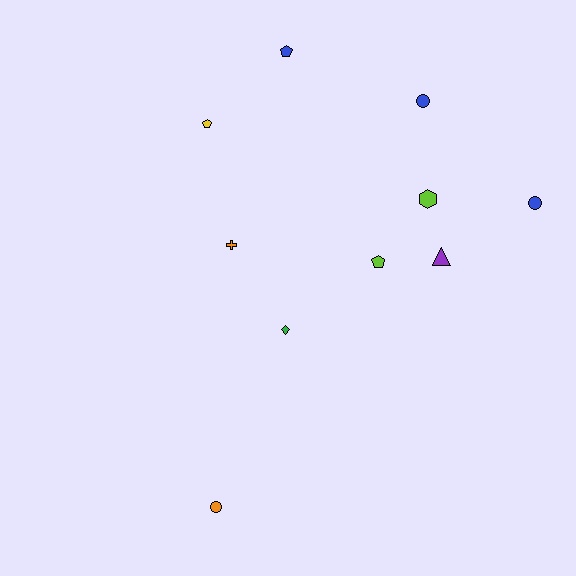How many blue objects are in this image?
There are 3 blue objects.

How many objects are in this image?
There are 10 objects.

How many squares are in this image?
There are no squares.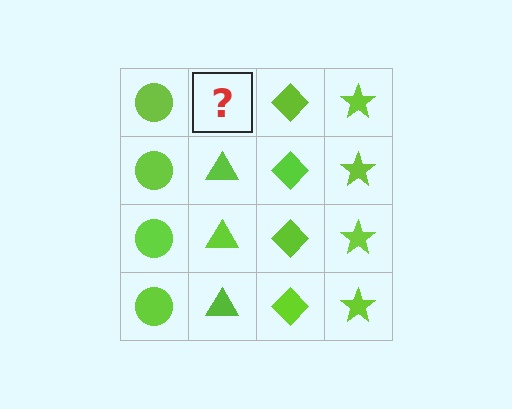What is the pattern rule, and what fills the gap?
The rule is that each column has a consistent shape. The gap should be filled with a lime triangle.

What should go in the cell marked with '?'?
The missing cell should contain a lime triangle.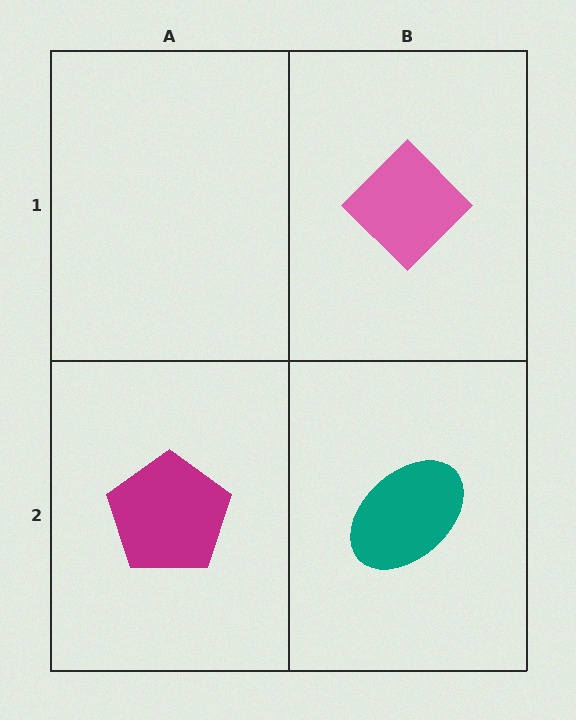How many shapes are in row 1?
1 shape.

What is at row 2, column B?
A teal ellipse.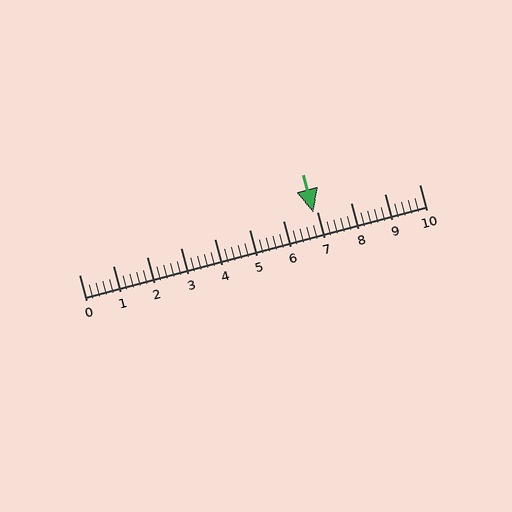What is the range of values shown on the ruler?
The ruler shows values from 0 to 10.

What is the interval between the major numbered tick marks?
The major tick marks are spaced 1 units apart.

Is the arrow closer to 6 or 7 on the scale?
The arrow is closer to 7.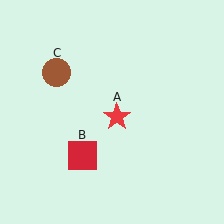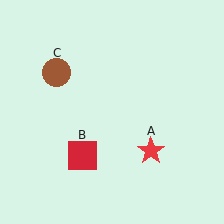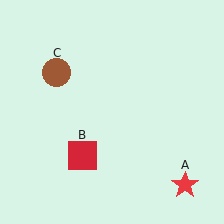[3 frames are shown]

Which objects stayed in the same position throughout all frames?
Red square (object B) and brown circle (object C) remained stationary.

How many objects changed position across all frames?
1 object changed position: red star (object A).